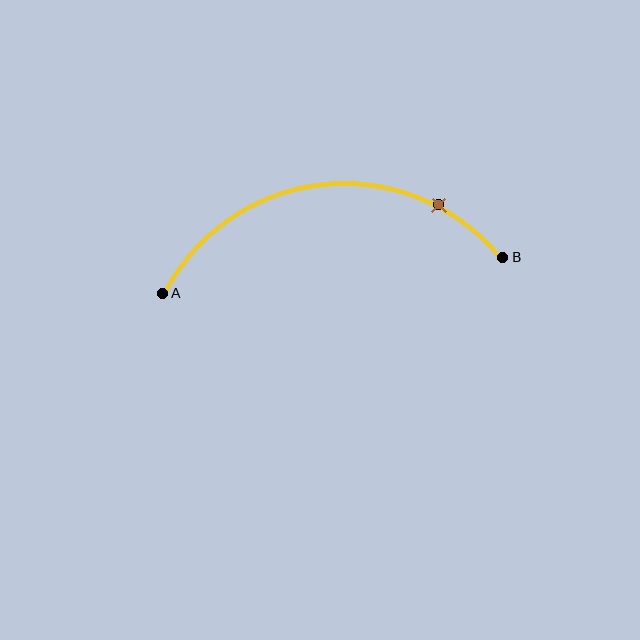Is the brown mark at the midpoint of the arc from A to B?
No. The brown mark lies on the arc but is closer to endpoint B. The arc midpoint would be at the point on the curve equidistant along the arc from both A and B.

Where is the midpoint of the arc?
The arc midpoint is the point on the curve farthest from the straight line joining A and B. It sits above that line.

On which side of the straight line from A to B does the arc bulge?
The arc bulges above the straight line connecting A and B.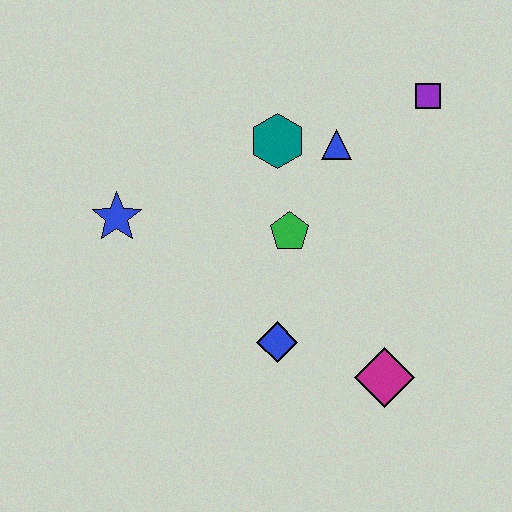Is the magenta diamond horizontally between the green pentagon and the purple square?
Yes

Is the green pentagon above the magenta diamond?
Yes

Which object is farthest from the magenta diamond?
The blue star is farthest from the magenta diamond.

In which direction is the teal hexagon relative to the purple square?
The teal hexagon is to the left of the purple square.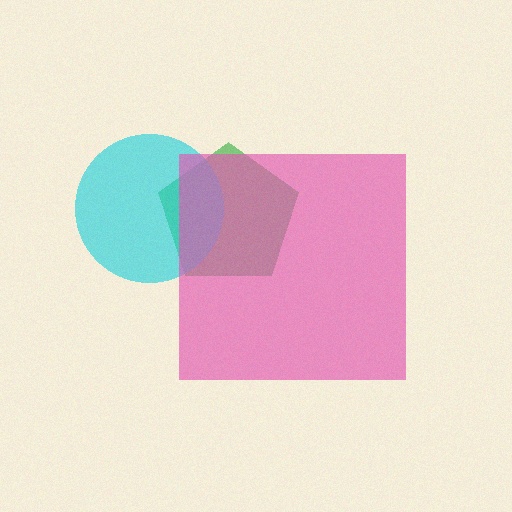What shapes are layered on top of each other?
The layered shapes are: a green pentagon, a cyan circle, a pink square.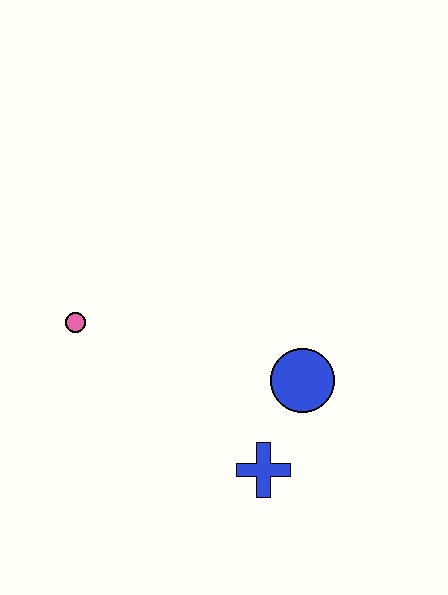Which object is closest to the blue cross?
The blue circle is closest to the blue cross.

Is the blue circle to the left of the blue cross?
No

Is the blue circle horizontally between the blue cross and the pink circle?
No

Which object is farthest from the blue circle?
The pink circle is farthest from the blue circle.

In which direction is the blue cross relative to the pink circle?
The blue cross is to the right of the pink circle.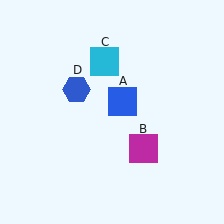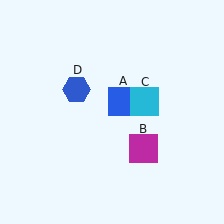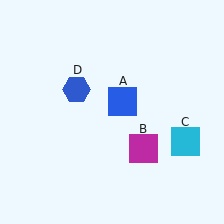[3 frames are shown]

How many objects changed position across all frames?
1 object changed position: cyan square (object C).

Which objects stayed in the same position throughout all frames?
Blue square (object A) and magenta square (object B) and blue hexagon (object D) remained stationary.